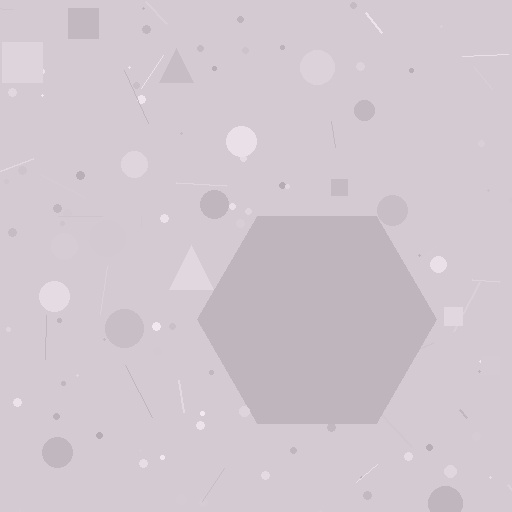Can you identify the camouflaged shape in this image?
The camouflaged shape is a hexagon.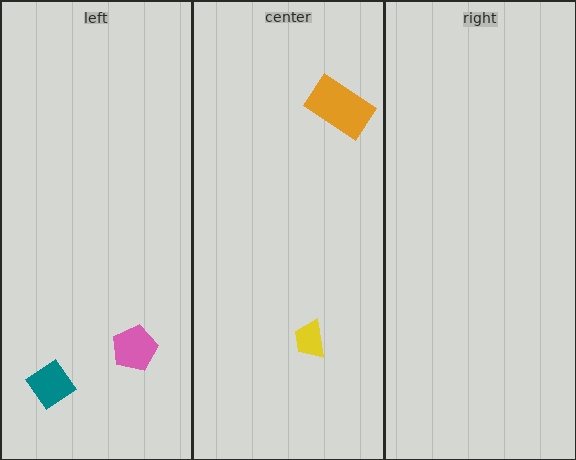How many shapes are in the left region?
2.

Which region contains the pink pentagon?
The left region.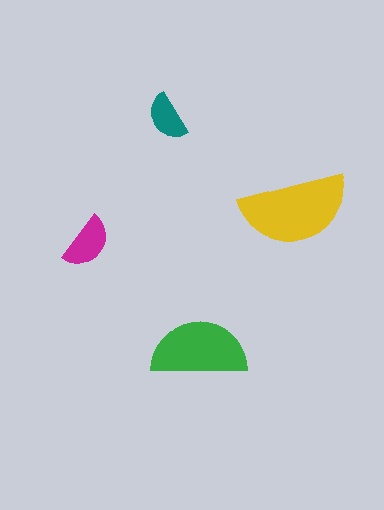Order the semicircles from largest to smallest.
the yellow one, the green one, the magenta one, the teal one.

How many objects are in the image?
There are 4 objects in the image.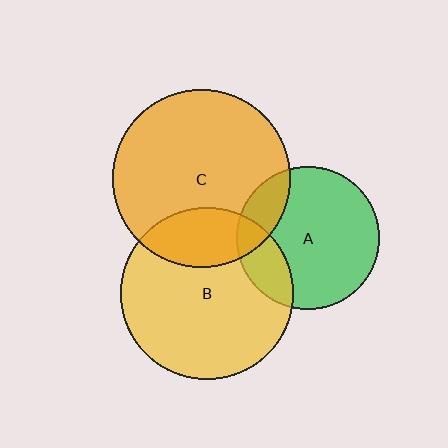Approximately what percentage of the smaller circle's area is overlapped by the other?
Approximately 20%.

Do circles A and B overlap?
Yes.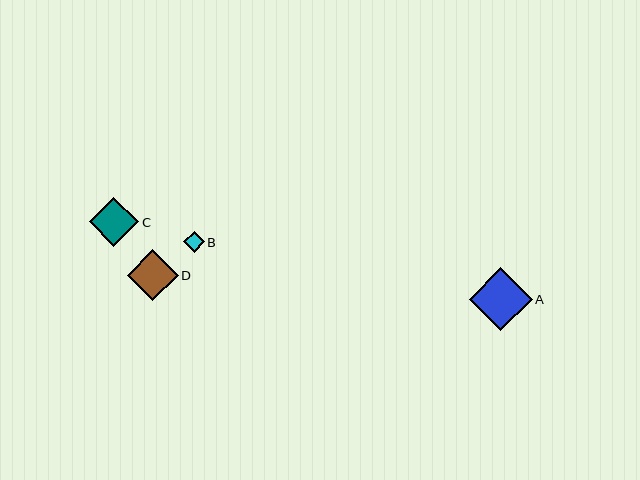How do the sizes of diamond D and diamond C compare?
Diamond D and diamond C are approximately the same size.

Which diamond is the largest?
Diamond A is the largest with a size of approximately 63 pixels.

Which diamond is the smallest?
Diamond B is the smallest with a size of approximately 20 pixels.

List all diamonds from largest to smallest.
From largest to smallest: A, D, C, B.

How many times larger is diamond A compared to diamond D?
Diamond A is approximately 1.2 times the size of diamond D.